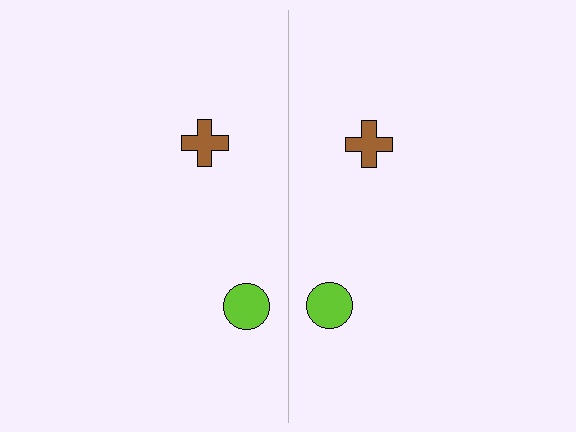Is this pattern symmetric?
Yes, this pattern has bilateral (reflection) symmetry.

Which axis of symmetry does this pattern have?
The pattern has a vertical axis of symmetry running through the center of the image.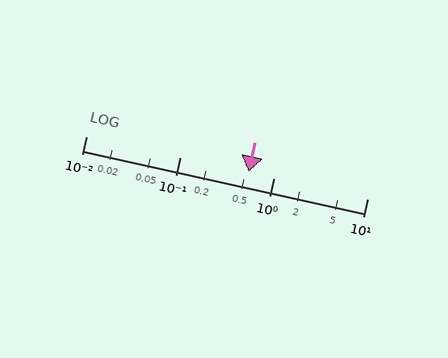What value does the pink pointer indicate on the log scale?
The pointer indicates approximately 0.54.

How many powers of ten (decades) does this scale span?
The scale spans 3 decades, from 0.01 to 10.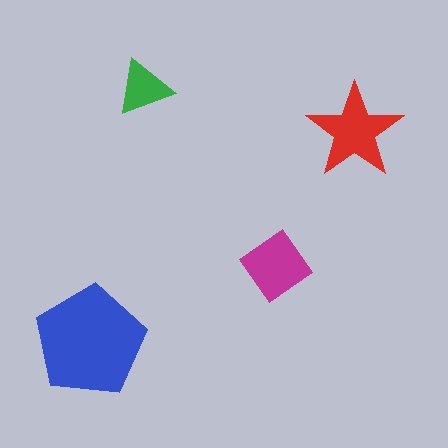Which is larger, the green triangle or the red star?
The red star.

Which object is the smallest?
The green triangle.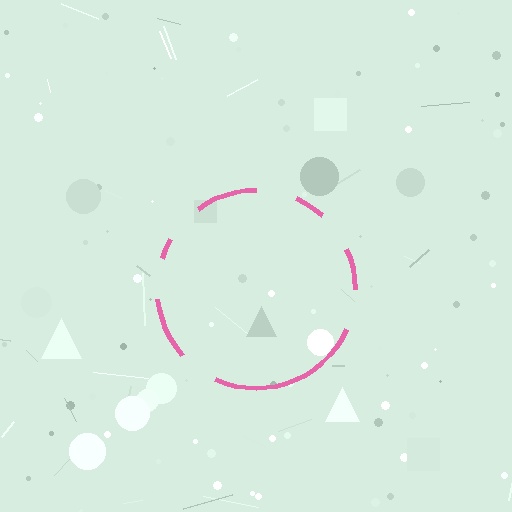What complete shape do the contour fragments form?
The contour fragments form a circle.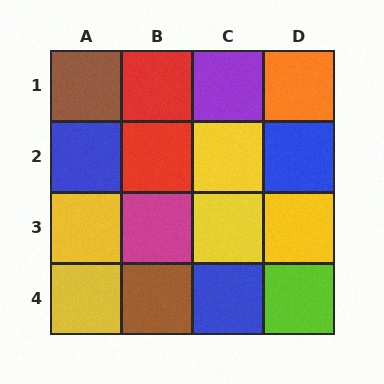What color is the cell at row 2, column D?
Blue.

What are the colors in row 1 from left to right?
Brown, red, purple, orange.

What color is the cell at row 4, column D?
Lime.